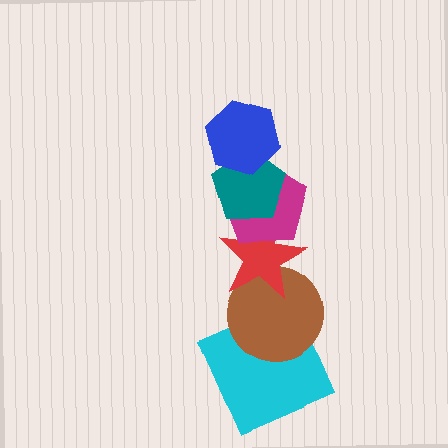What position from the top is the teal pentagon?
The teal pentagon is 2nd from the top.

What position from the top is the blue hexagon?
The blue hexagon is 1st from the top.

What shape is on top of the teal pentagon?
The blue hexagon is on top of the teal pentagon.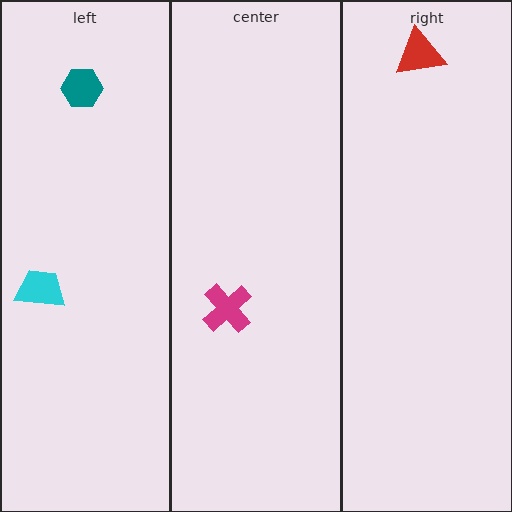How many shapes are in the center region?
1.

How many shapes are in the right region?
1.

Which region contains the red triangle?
The right region.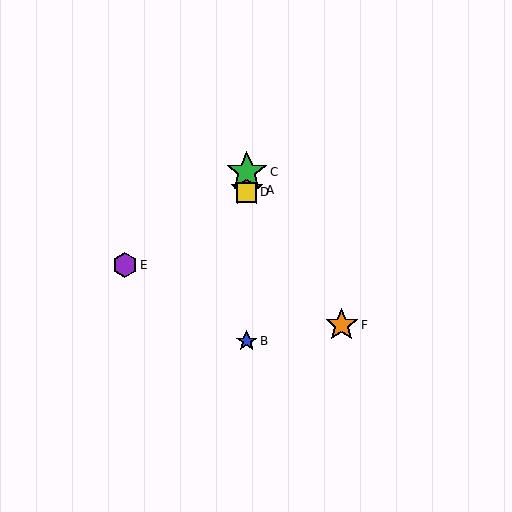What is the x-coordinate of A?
Object A is at x≈247.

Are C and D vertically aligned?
Yes, both are at x≈247.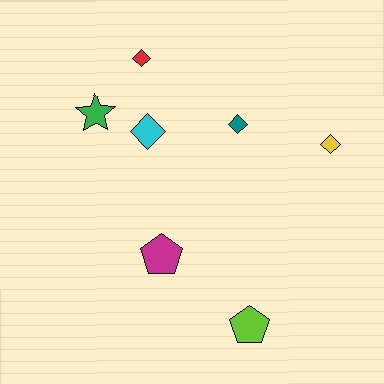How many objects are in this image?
There are 7 objects.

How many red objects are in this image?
There is 1 red object.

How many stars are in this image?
There is 1 star.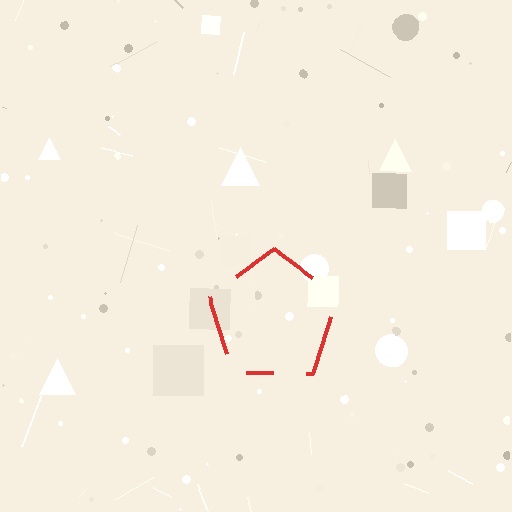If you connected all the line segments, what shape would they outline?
They would outline a pentagon.